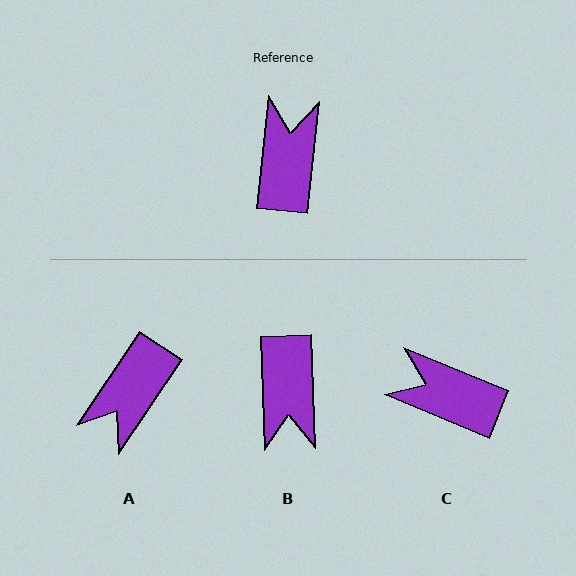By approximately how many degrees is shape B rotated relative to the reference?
Approximately 171 degrees clockwise.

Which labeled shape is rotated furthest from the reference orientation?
B, about 171 degrees away.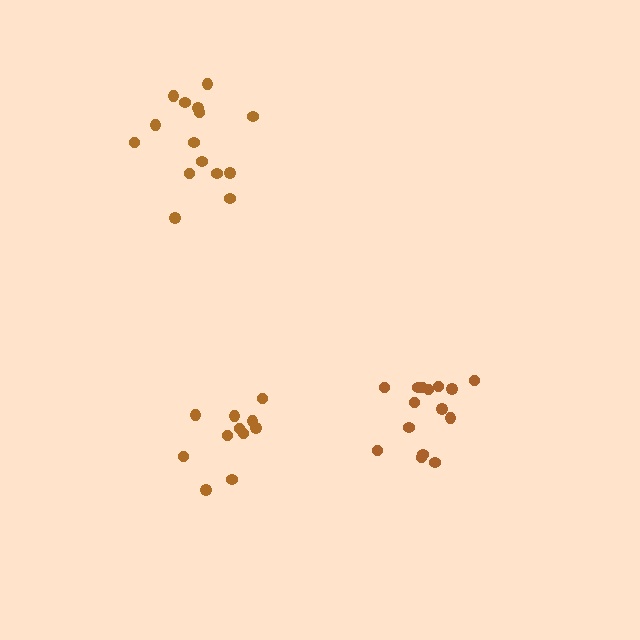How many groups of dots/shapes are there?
There are 3 groups.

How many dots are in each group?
Group 1: 15 dots, Group 2: 15 dots, Group 3: 11 dots (41 total).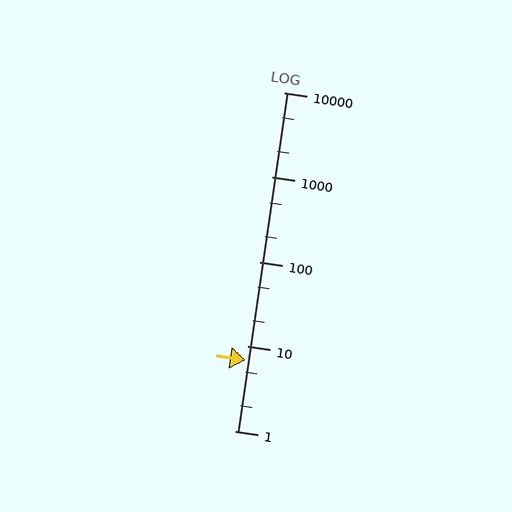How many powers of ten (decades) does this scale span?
The scale spans 4 decades, from 1 to 10000.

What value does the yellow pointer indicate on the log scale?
The pointer indicates approximately 6.8.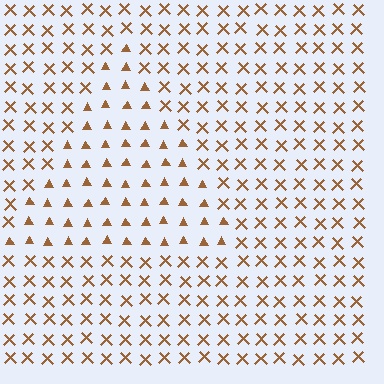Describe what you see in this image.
The image is filled with small brown elements arranged in a uniform grid. A triangle-shaped region contains triangles, while the surrounding area contains X marks. The boundary is defined purely by the change in element shape.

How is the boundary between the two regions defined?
The boundary is defined by a change in element shape: triangles inside vs. X marks outside. All elements share the same color and spacing.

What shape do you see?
I see a triangle.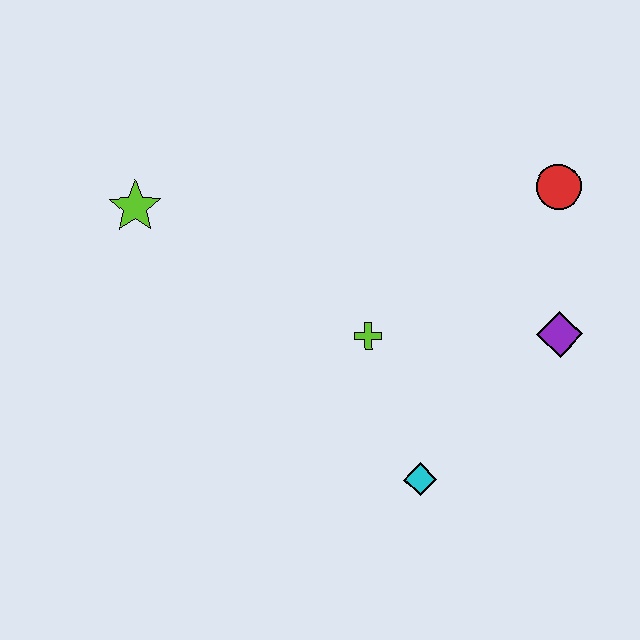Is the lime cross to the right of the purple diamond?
No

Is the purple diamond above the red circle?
No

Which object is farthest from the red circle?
The lime star is farthest from the red circle.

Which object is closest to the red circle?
The purple diamond is closest to the red circle.